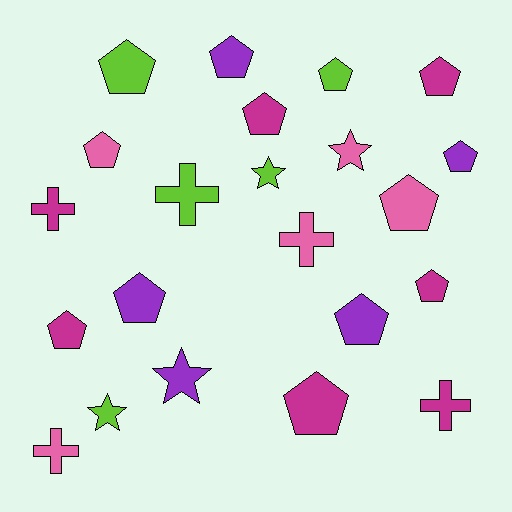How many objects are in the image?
There are 22 objects.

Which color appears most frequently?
Magenta, with 7 objects.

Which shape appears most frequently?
Pentagon, with 13 objects.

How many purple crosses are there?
There are no purple crosses.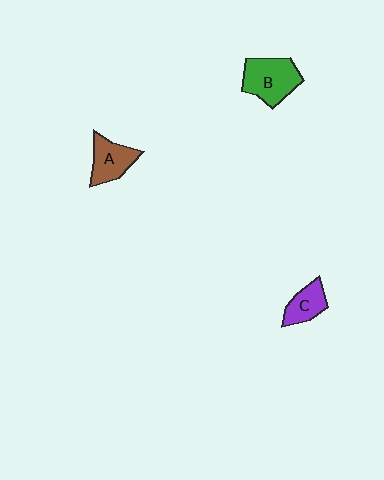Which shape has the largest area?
Shape B (green).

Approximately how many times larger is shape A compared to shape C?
Approximately 1.3 times.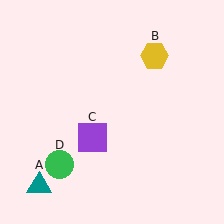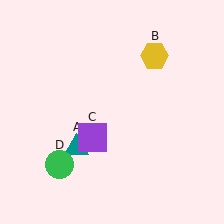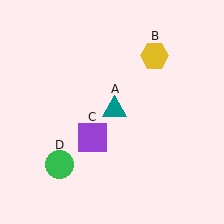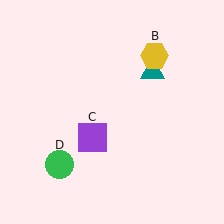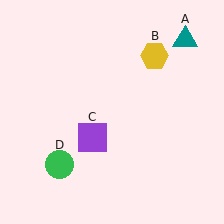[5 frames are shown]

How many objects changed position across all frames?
1 object changed position: teal triangle (object A).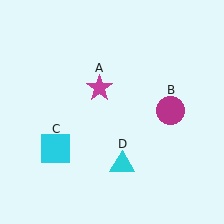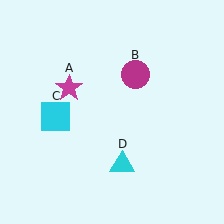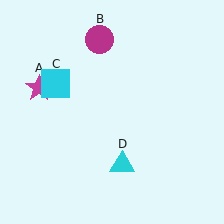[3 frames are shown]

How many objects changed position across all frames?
3 objects changed position: magenta star (object A), magenta circle (object B), cyan square (object C).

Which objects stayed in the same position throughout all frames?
Cyan triangle (object D) remained stationary.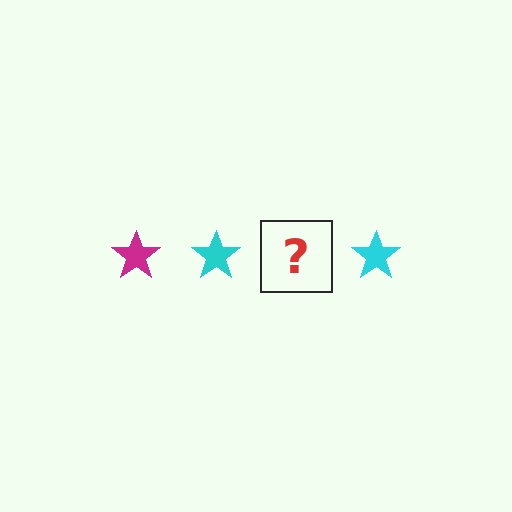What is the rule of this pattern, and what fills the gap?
The rule is that the pattern cycles through magenta, cyan stars. The gap should be filled with a magenta star.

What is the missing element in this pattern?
The missing element is a magenta star.